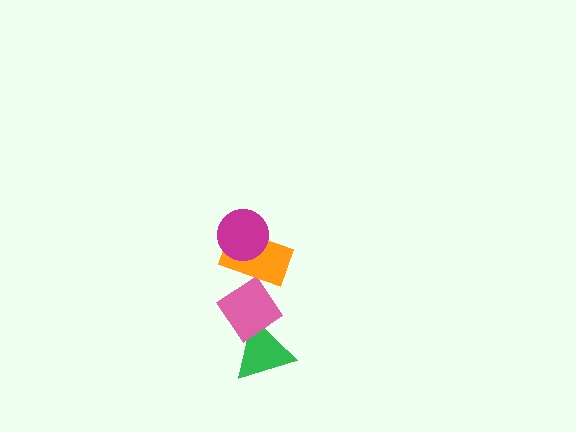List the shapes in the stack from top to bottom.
From top to bottom: the magenta circle, the orange rectangle, the pink diamond, the green triangle.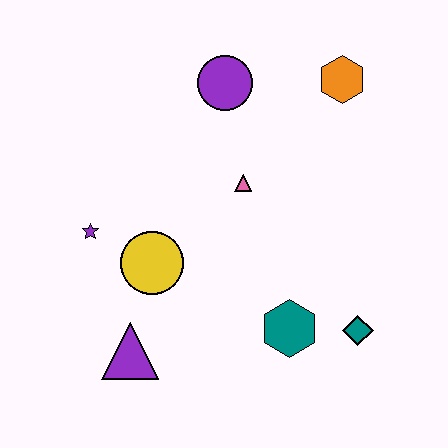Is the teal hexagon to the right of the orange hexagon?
No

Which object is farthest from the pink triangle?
The purple triangle is farthest from the pink triangle.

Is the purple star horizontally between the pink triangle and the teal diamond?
No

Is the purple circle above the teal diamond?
Yes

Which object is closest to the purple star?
The yellow circle is closest to the purple star.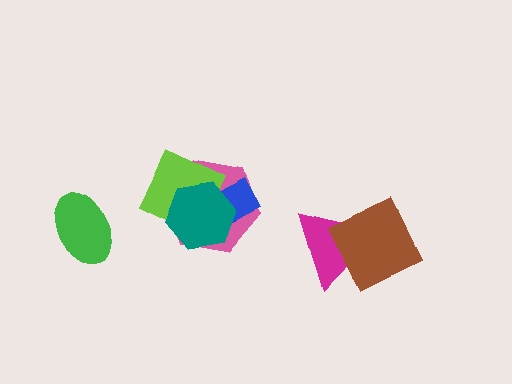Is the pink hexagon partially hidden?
Yes, it is partially covered by another shape.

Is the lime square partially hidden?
Yes, it is partially covered by another shape.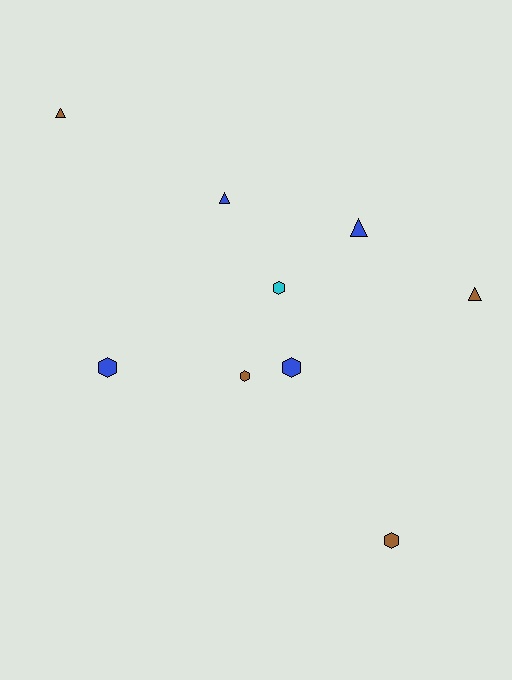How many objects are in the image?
There are 9 objects.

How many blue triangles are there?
There are 2 blue triangles.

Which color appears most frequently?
Blue, with 4 objects.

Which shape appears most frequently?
Hexagon, with 5 objects.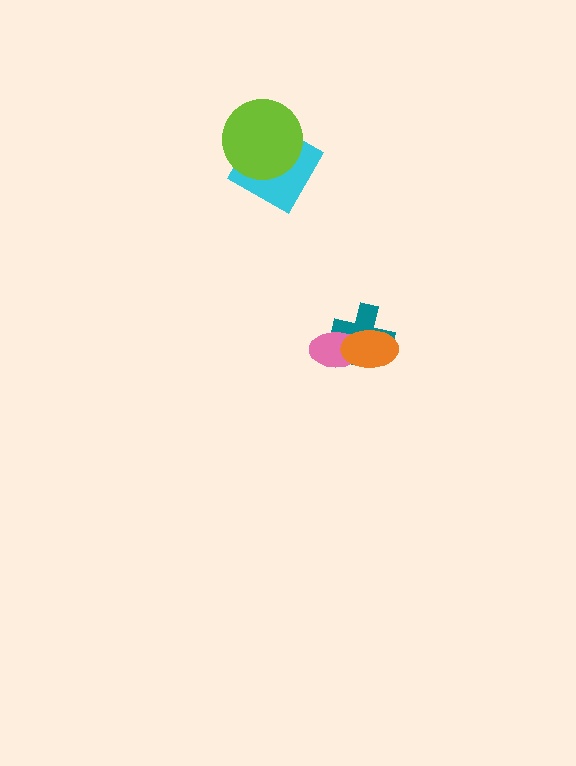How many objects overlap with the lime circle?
1 object overlaps with the lime circle.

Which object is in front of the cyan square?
The lime circle is in front of the cyan square.